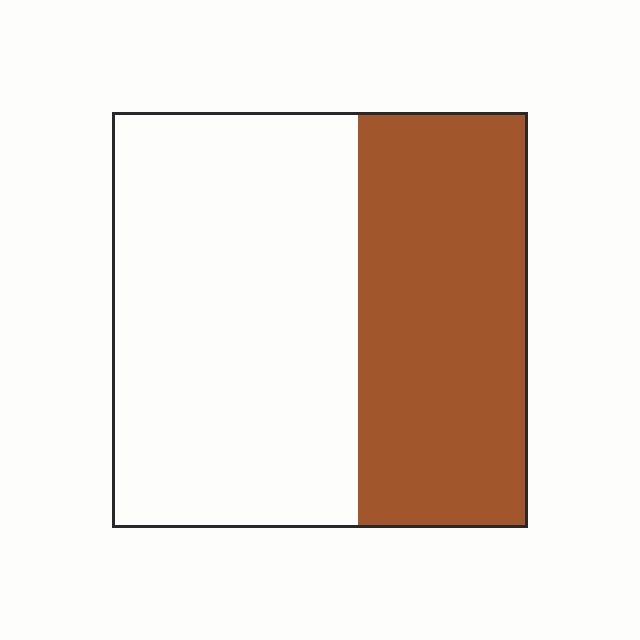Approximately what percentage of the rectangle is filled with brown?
Approximately 40%.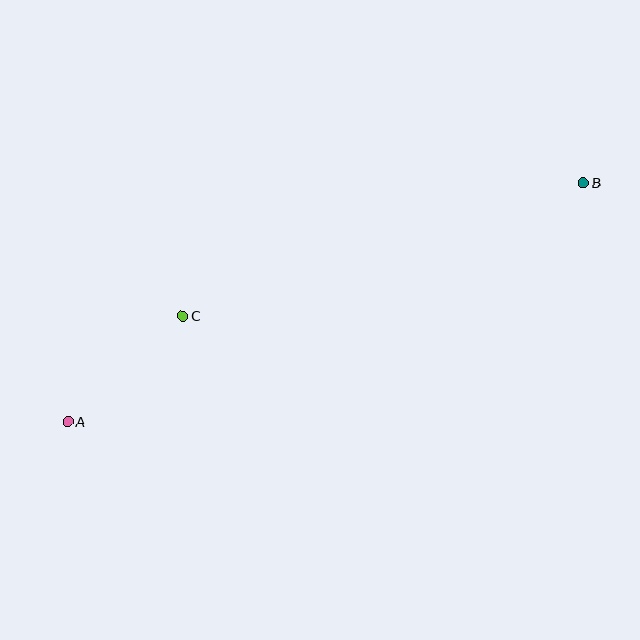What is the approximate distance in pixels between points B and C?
The distance between B and C is approximately 422 pixels.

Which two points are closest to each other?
Points A and C are closest to each other.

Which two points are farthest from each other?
Points A and B are farthest from each other.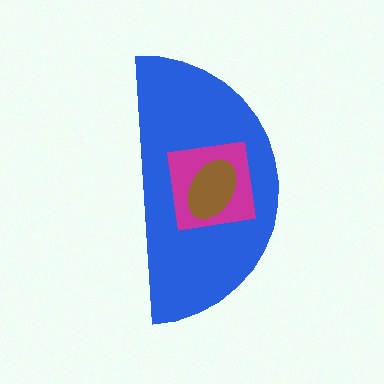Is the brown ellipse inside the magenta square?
Yes.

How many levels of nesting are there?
3.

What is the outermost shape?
The blue semicircle.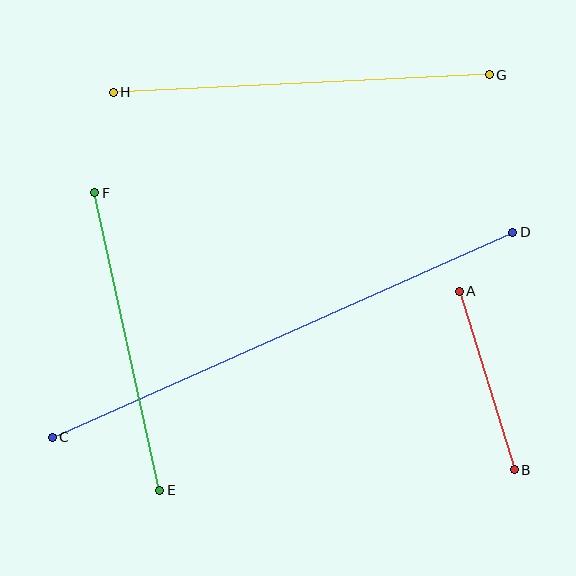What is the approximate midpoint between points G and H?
The midpoint is at approximately (301, 83) pixels.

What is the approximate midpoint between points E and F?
The midpoint is at approximately (127, 341) pixels.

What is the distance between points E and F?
The distance is approximately 304 pixels.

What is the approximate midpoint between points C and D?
The midpoint is at approximately (282, 335) pixels.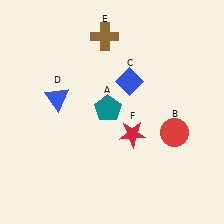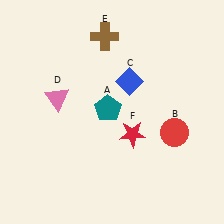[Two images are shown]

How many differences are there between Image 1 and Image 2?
There is 1 difference between the two images.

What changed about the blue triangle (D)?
In Image 1, D is blue. In Image 2, it changed to pink.